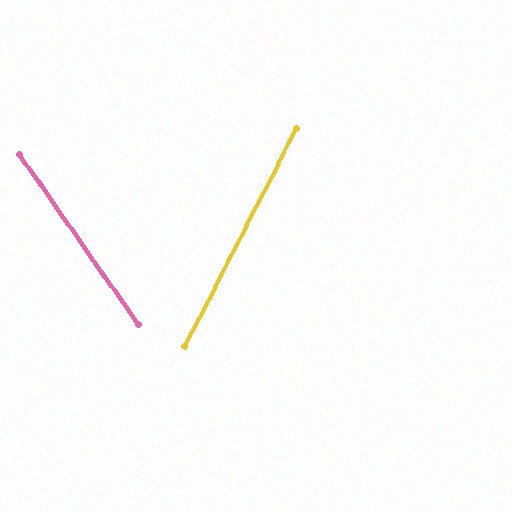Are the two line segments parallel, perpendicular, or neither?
Neither parallel nor perpendicular — they differ by about 62°.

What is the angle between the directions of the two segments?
Approximately 62 degrees.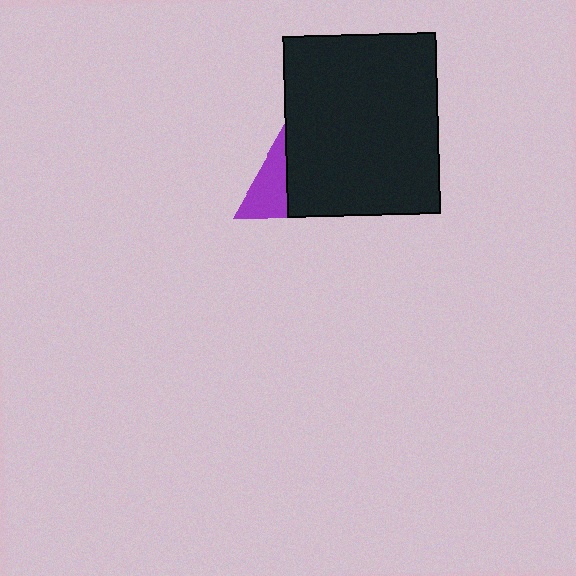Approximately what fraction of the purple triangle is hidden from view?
Roughly 55% of the purple triangle is hidden behind the black rectangle.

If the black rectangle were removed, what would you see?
You would see the complete purple triangle.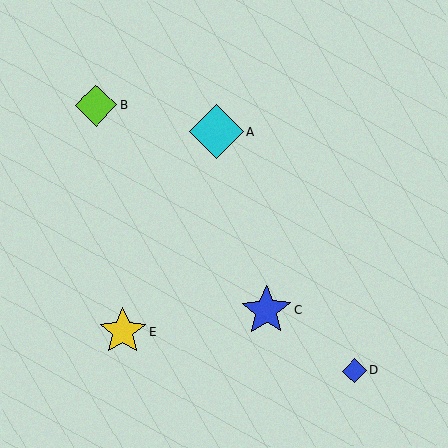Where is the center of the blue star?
The center of the blue star is at (266, 311).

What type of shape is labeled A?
Shape A is a cyan diamond.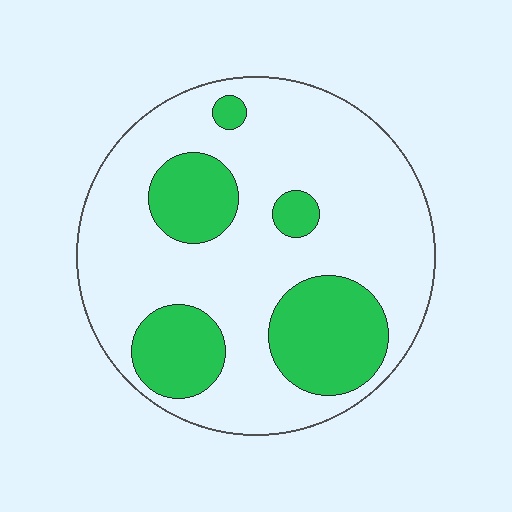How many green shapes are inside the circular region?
5.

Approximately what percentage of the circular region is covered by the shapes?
Approximately 25%.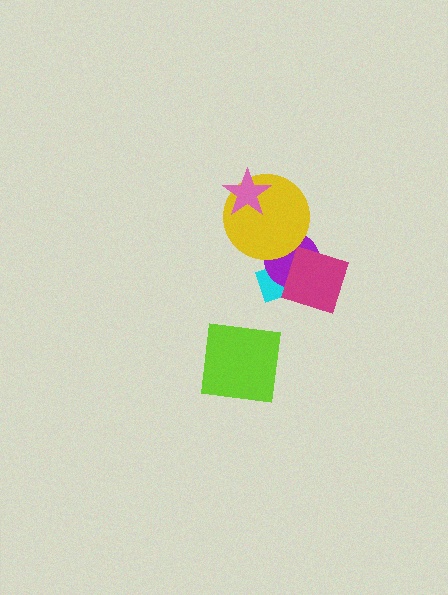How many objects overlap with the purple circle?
3 objects overlap with the purple circle.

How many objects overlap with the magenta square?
2 objects overlap with the magenta square.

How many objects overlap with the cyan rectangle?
2 objects overlap with the cyan rectangle.